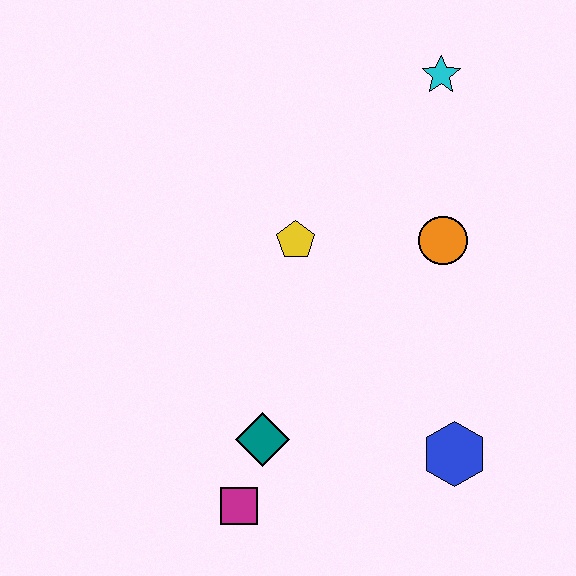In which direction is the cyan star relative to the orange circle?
The cyan star is above the orange circle.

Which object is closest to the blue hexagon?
The teal diamond is closest to the blue hexagon.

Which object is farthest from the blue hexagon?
The cyan star is farthest from the blue hexagon.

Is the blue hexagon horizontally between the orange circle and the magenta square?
No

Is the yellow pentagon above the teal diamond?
Yes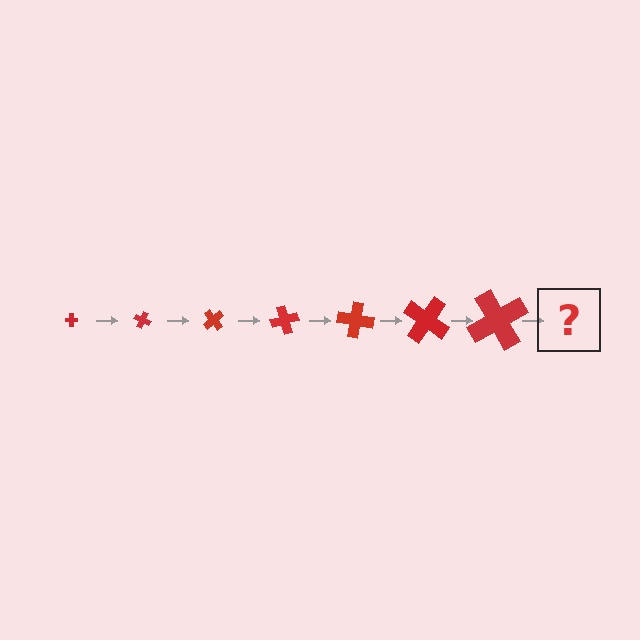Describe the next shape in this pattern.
It should be a cross, larger than the previous one and rotated 175 degrees from the start.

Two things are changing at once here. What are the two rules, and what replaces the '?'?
The two rules are that the cross grows larger each step and it rotates 25 degrees each step. The '?' should be a cross, larger than the previous one and rotated 175 degrees from the start.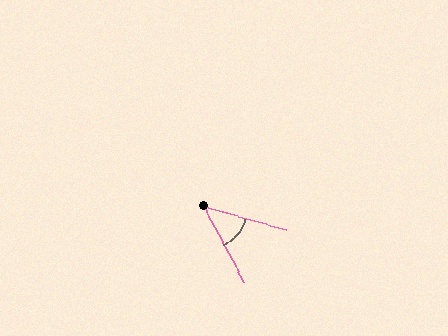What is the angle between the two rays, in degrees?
Approximately 46 degrees.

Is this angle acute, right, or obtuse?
It is acute.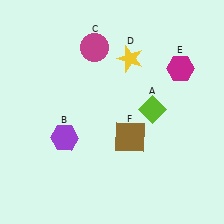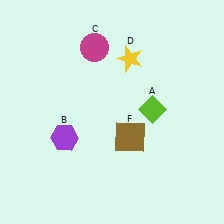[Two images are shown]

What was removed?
The magenta hexagon (E) was removed in Image 2.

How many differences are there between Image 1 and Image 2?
There is 1 difference between the two images.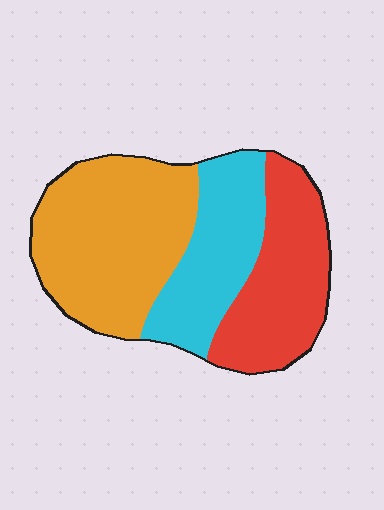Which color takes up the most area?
Orange, at roughly 45%.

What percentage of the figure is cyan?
Cyan covers about 25% of the figure.